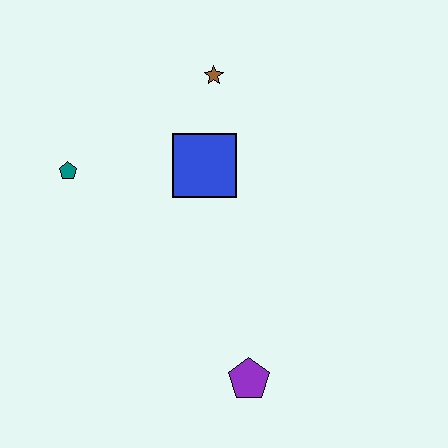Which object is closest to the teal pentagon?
The blue square is closest to the teal pentagon.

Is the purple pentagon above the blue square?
No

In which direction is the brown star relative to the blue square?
The brown star is above the blue square.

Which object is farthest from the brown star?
The purple pentagon is farthest from the brown star.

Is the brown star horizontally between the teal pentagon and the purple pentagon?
Yes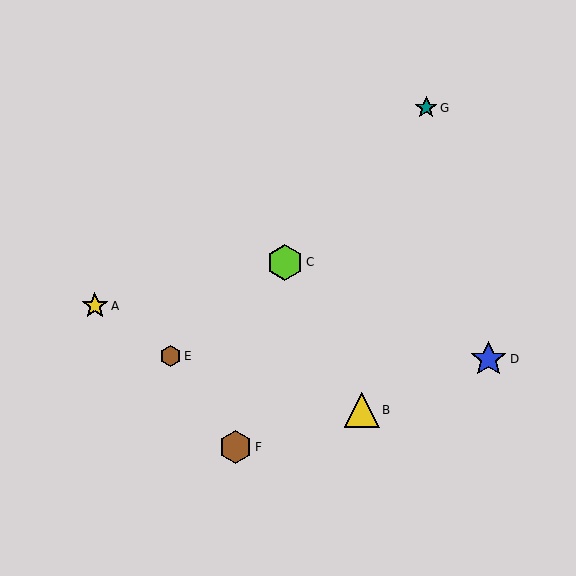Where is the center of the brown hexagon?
The center of the brown hexagon is at (235, 447).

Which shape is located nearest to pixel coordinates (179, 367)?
The brown hexagon (labeled E) at (171, 356) is nearest to that location.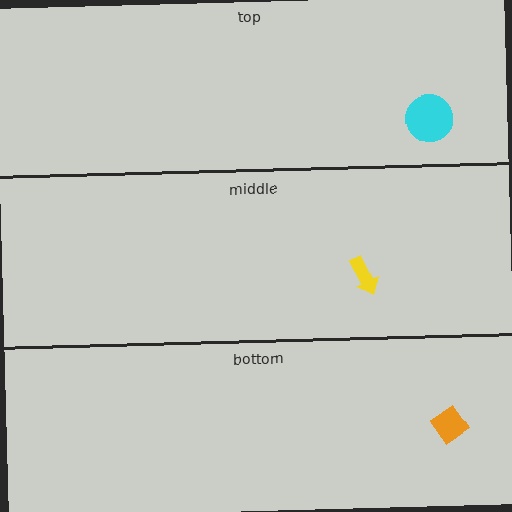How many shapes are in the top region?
1.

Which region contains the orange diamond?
The bottom region.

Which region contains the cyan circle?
The top region.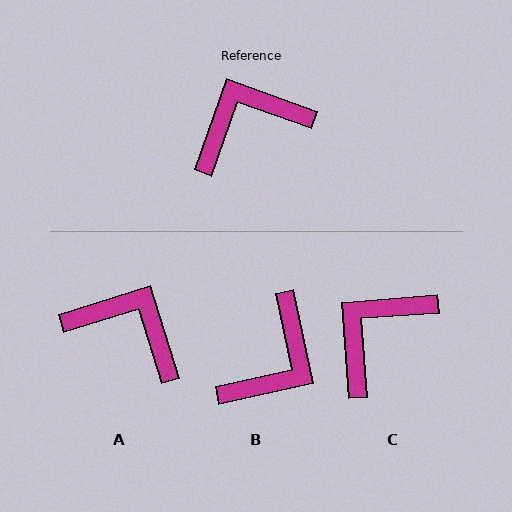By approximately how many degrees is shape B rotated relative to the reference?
Approximately 148 degrees clockwise.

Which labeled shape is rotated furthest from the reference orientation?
B, about 148 degrees away.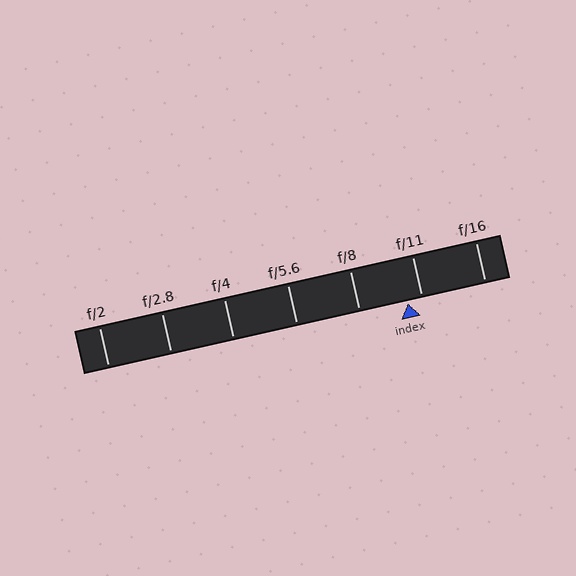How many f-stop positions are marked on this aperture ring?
There are 7 f-stop positions marked.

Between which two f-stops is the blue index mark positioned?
The index mark is between f/8 and f/11.